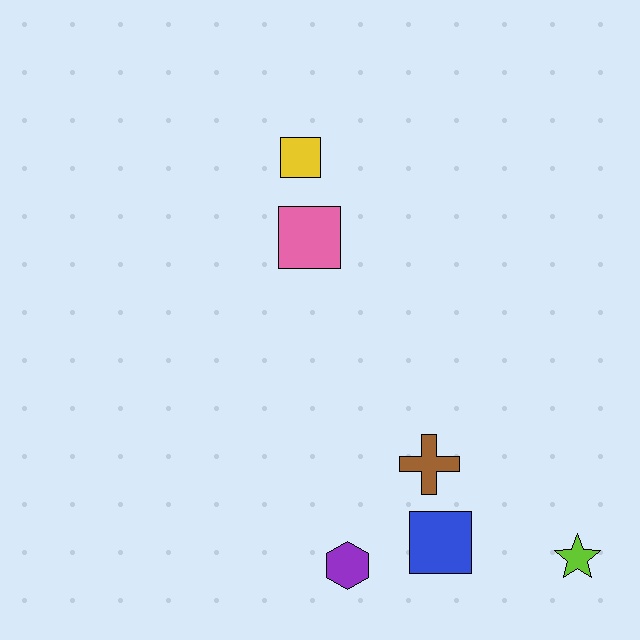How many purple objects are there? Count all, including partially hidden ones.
There is 1 purple object.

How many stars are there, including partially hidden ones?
There is 1 star.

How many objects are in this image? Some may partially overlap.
There are 6 objects.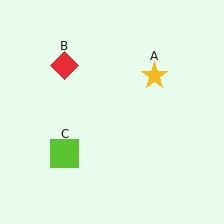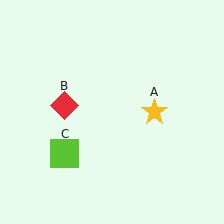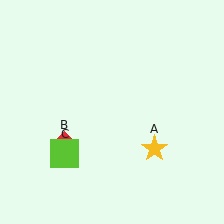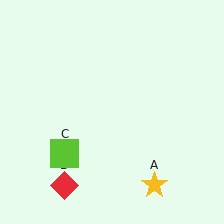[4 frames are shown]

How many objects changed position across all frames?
2 objects changed position: yellow star (object A), red diamond (object B).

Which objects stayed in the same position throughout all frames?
Lime square (object C) remained stationary.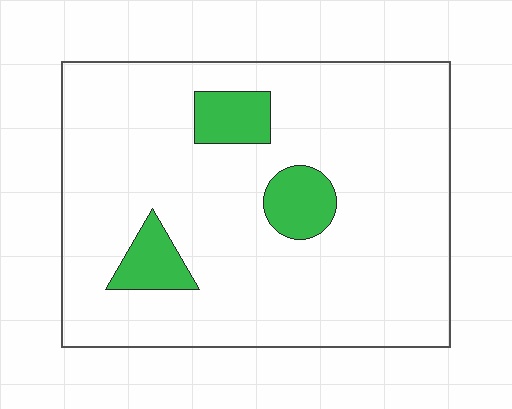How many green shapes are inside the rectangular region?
3.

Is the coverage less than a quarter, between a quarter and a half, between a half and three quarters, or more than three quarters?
Less than a quarter.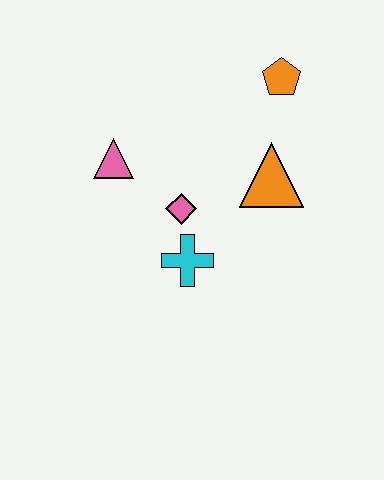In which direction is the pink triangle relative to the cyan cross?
The pink triangle is above the cyan cross.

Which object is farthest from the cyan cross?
The orange pentagon is farthest from the cyan cross.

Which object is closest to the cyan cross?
The pink diamond is closest to the cyan cross.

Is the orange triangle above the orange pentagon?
No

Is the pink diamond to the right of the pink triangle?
Yes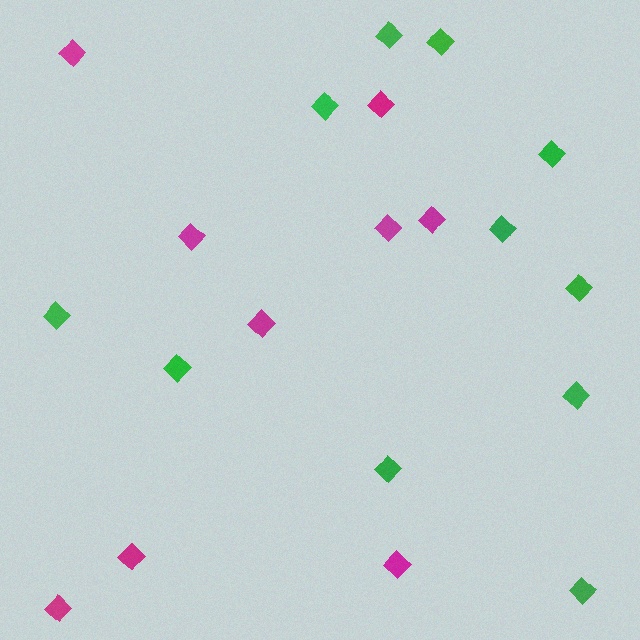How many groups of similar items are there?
There are 2 groups: one group of green diamonds (11) and one group of magenta diamonds (9).